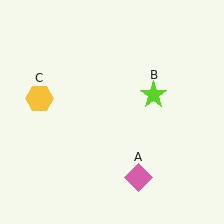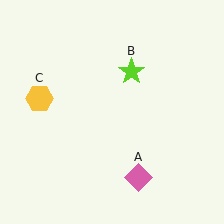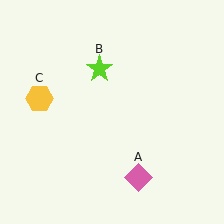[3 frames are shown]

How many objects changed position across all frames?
1 object changed position: lime star (object B).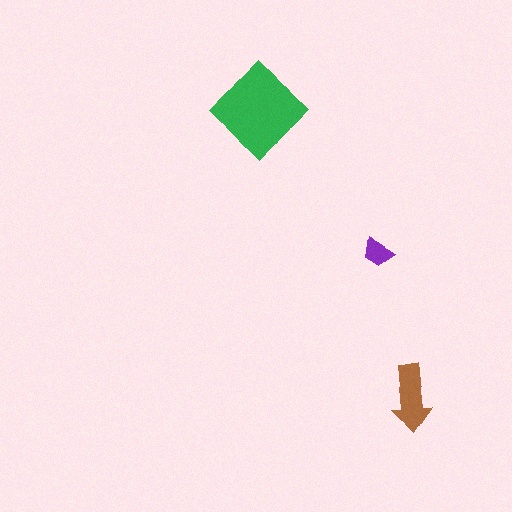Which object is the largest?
The green diamond.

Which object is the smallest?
The purple trapezoid.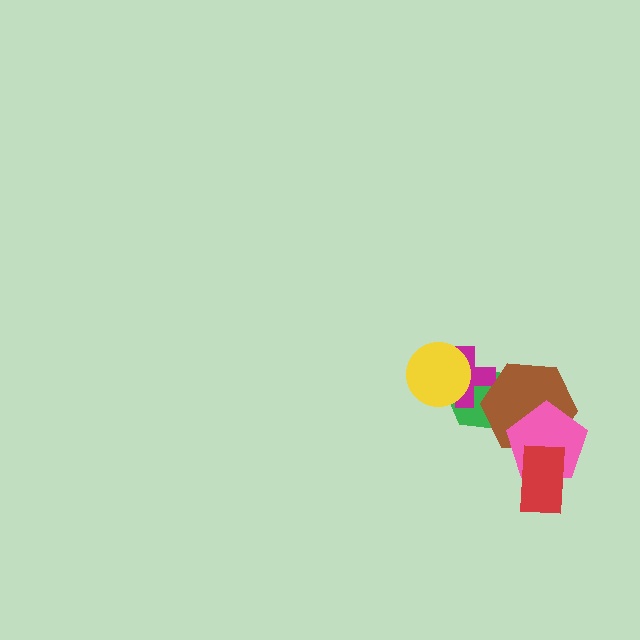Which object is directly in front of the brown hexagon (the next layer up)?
The pink pentagon is directly in front of the brown hexagon.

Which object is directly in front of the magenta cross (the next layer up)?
The brown hexagon is directly in front of the magenta cross.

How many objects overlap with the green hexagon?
3 objects overlap with the green hexagon.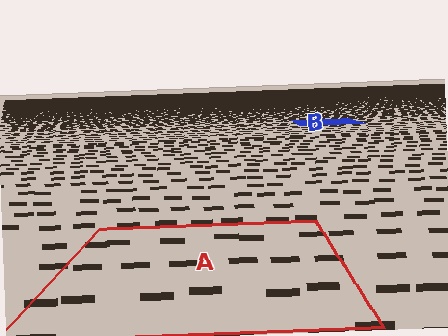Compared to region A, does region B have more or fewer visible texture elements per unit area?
Region B has more texture elements per unit area — they are packed more densely because it is farther away.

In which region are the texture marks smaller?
The texture marks are smaller in region B, because it is farther away.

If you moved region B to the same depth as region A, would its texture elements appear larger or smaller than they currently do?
They would appear larger. At a closer depth, the same texture elements are projected at a bigger on-screen size.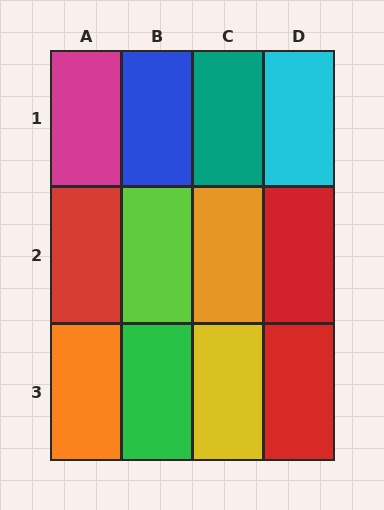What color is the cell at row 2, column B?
Lime.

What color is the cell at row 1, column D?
Cyan.